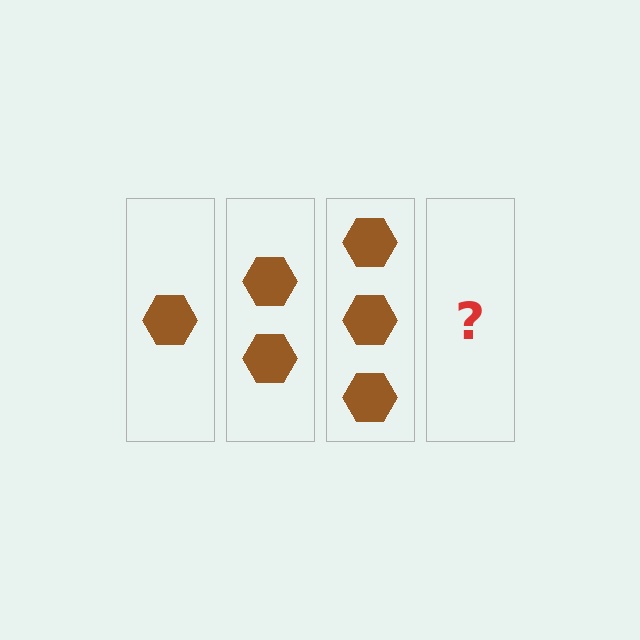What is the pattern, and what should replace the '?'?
The pattern is that each step adds one more hexagon. The '?' should be 4 hexagons.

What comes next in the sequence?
The next element should be 4 hexagons.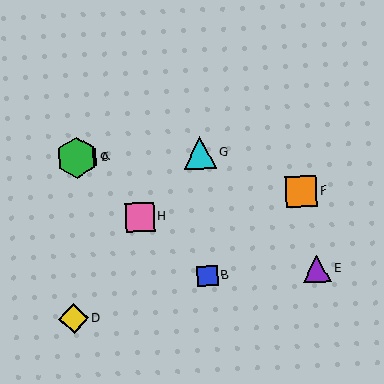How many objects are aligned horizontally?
3 objects (A, C, G) are aligned horizontally.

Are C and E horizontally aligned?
No, C is at y≈158 and E is at y≈269.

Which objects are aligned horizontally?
Objects A, C, G are aligned horizontally.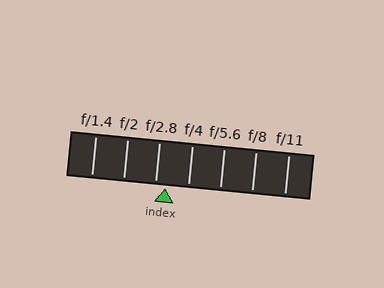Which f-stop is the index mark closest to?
The index mark is closest to f/2.8.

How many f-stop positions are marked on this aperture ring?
There are 7 f-stop positions marked.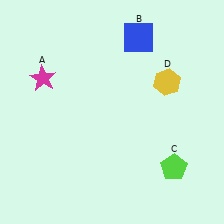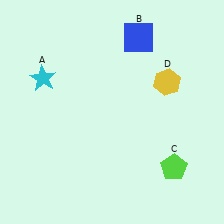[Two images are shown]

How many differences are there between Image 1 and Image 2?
There is 1 difference between the two images.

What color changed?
The star (A) changed from magenta in Image 1 to cyan in Image 2.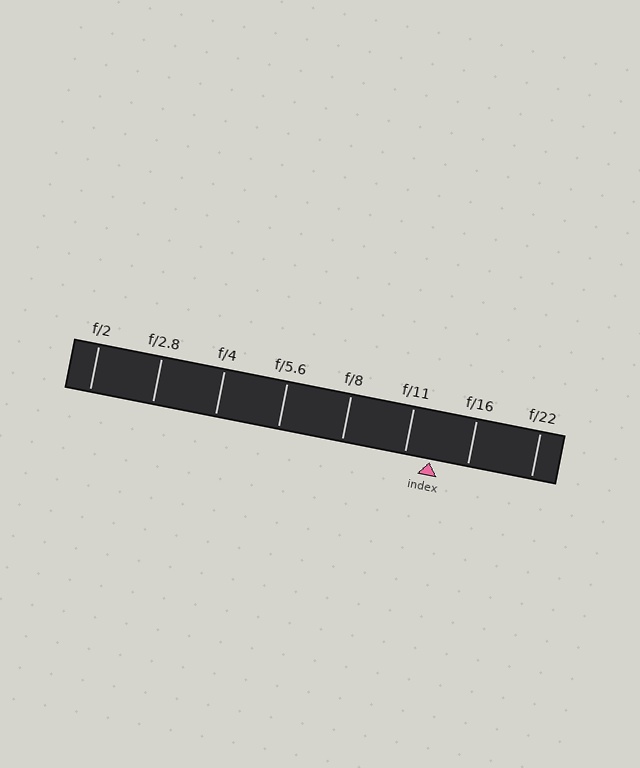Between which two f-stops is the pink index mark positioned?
The index mark is between f/11 and f/16.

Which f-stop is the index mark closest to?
The index mark is closest to f/11.